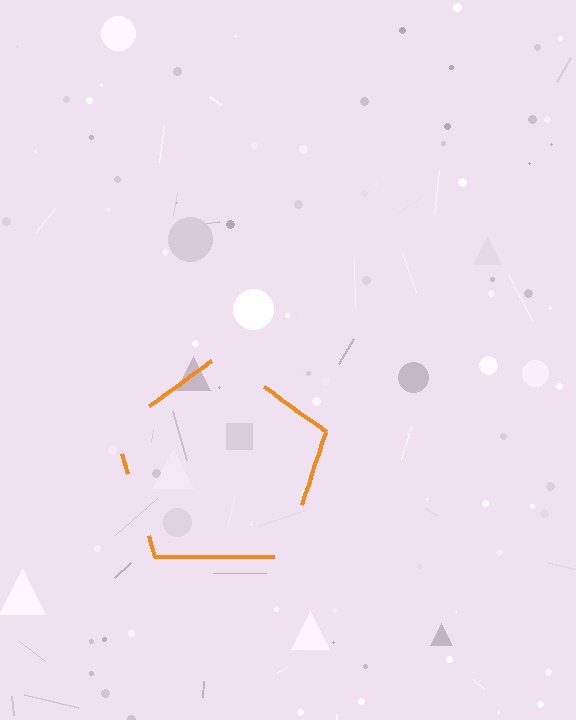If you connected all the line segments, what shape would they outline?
They would outline a pentagon.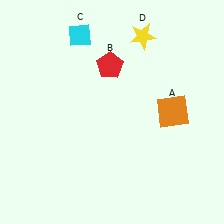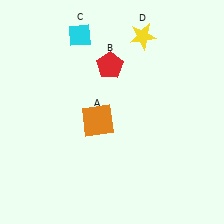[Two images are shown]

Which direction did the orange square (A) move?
The orange square (A) moved left.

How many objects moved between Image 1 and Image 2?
1 object moved between the two images.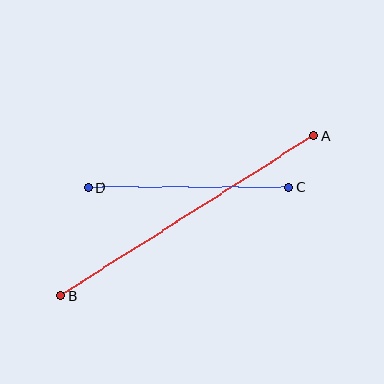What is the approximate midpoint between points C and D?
The midpoint is at approximately (188, 187) pixels.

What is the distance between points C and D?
The distance is approximately 201 pixels.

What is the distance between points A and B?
The distance is approximately 300 pixels.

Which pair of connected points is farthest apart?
Points A and B are farthest apart.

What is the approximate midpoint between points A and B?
The midpoint is at approximately (187, 216) pixels.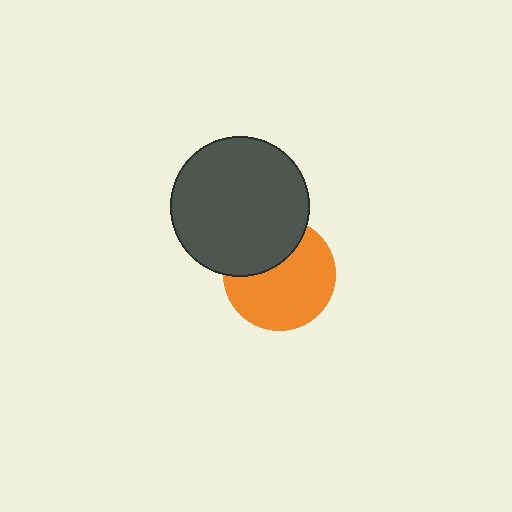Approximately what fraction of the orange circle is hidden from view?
Roughly 33% of the orange circle is hidden behind the dark gray circle.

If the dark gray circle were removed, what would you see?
You would see the complete orange circle.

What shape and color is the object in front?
The object in front is a dark gray circle.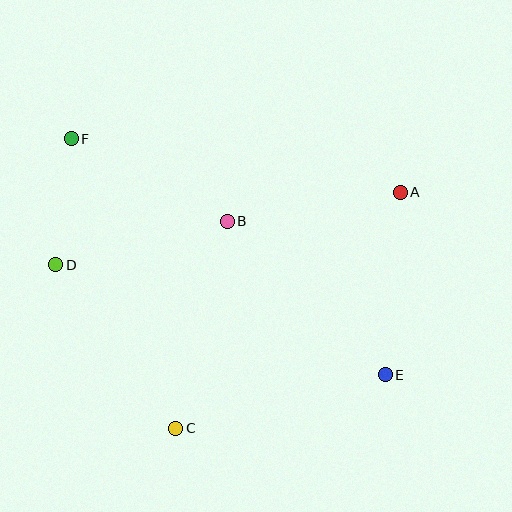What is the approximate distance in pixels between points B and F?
The distance between B and F is approximately 177 pixels.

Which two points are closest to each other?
Points D and F are closest to each other.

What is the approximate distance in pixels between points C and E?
The distance between C and E is approximately 216 pixels.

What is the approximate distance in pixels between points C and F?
The distance between C and F is approximately 308 pixels.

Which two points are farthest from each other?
Points E and F are farthest from each other.